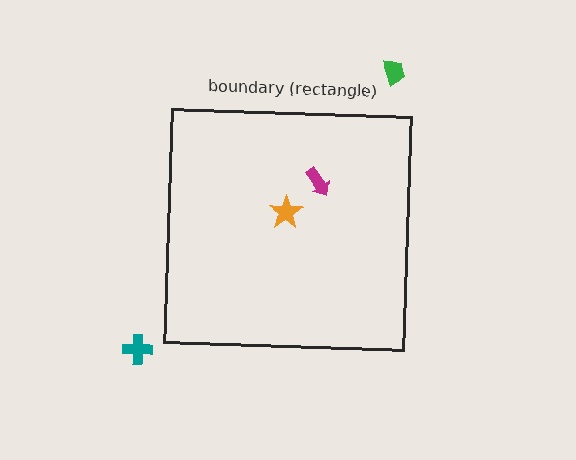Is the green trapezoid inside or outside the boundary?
Outside.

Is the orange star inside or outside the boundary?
Inside.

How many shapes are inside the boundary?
2 inside, 2 outside.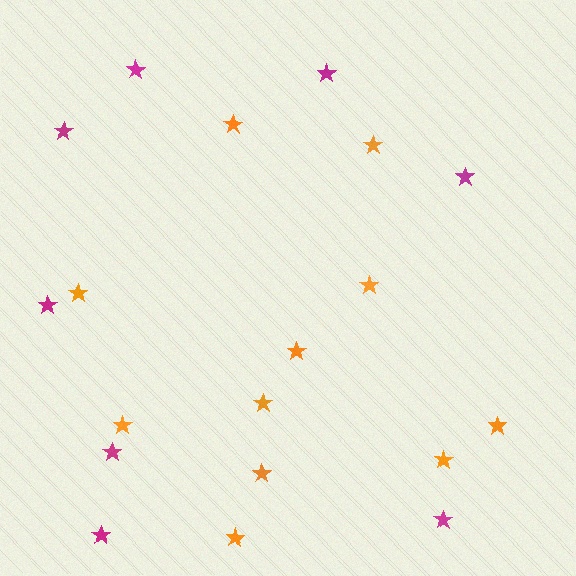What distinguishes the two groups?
There are 2 groups: one group of magenta stars (8) and one group of orange stars (11).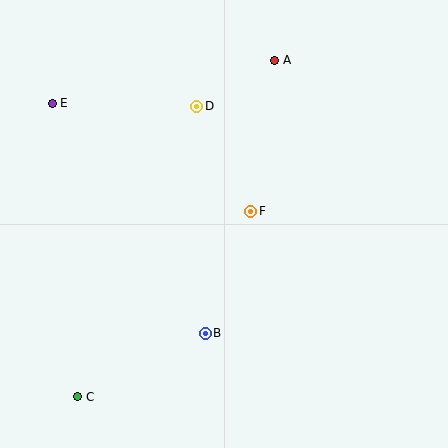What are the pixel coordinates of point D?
Point D is at (197, 106).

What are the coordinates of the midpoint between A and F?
The midpoint between A and F is at (263, 136).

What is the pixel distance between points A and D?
The distance between A and D is 90 pixels.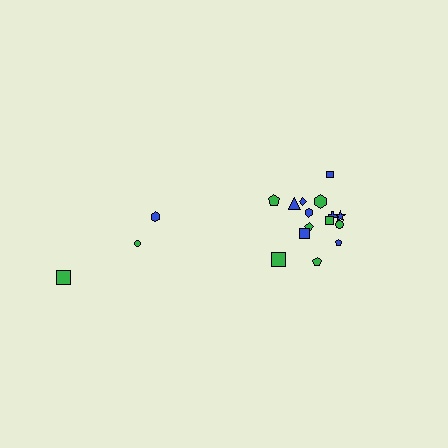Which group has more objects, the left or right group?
The right group.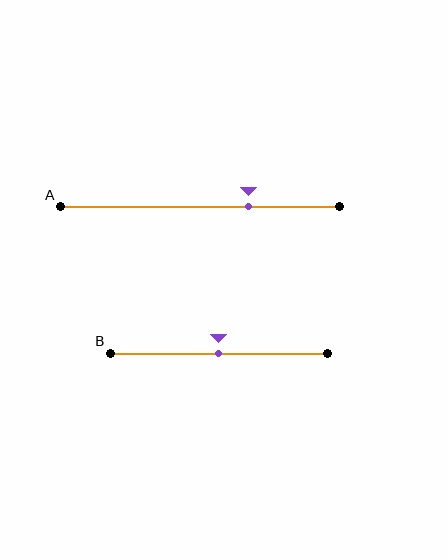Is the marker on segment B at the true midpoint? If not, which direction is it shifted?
Yes, the marker on segment B is at the true midpoint.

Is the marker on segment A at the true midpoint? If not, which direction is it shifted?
No, the marker on segment A is shifted to the right by about 17% of the segment length.